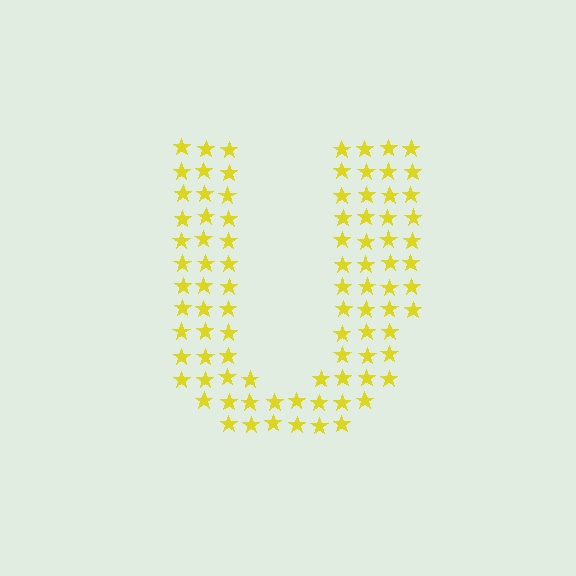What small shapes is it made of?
It is made of small stars.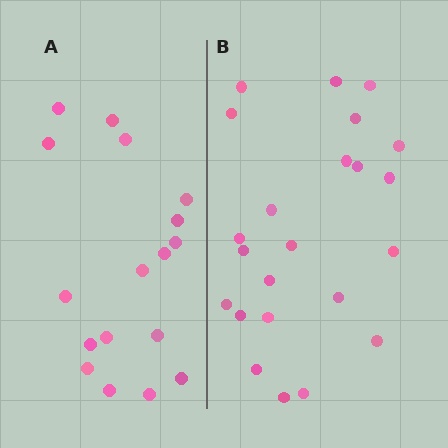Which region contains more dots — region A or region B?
Region B (the right region) has more dots.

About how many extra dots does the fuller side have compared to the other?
Region B has about 6 more dots than region A.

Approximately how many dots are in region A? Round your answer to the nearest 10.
About 20 dots. (The exact count is 17, which rounds to 20.)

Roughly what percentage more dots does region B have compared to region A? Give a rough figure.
About 35% more.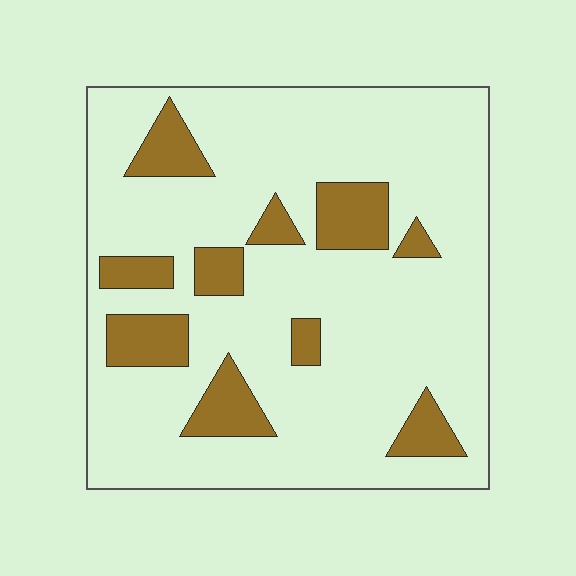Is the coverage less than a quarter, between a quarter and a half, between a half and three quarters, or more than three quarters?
Less than a quarter.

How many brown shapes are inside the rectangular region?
10.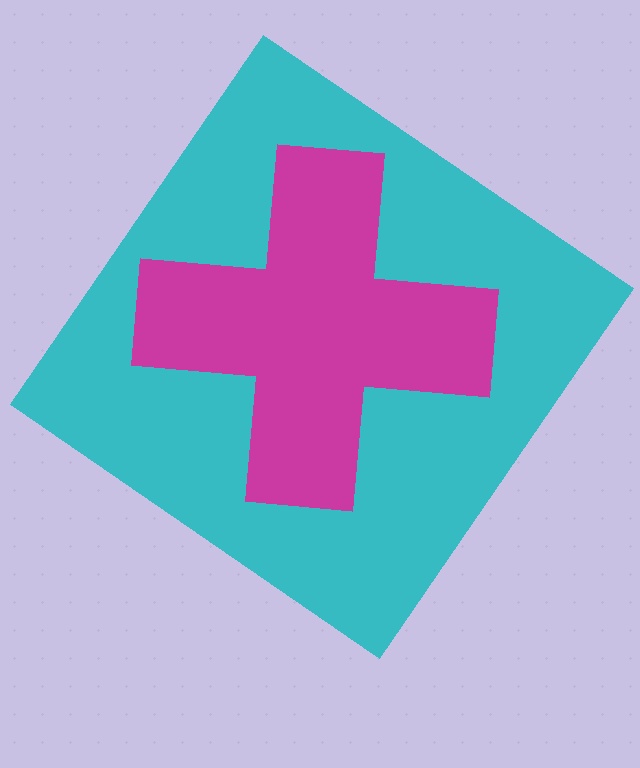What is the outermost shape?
The cyan diamond.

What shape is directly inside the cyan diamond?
The magenta cross.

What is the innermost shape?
The magenta cross.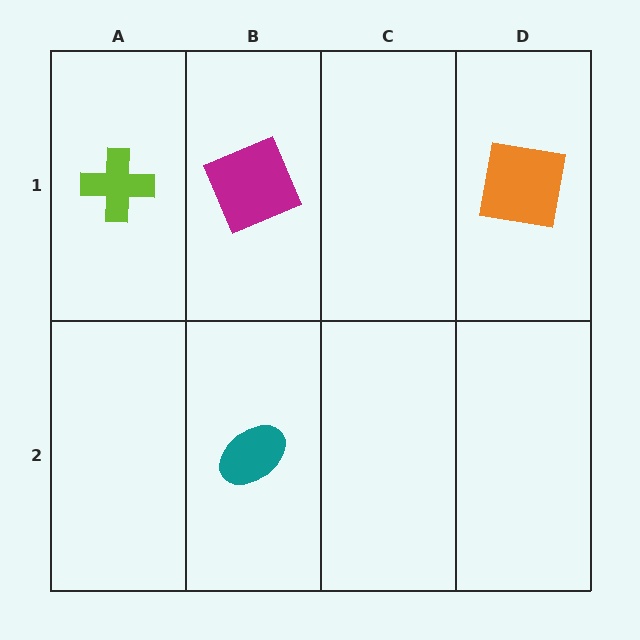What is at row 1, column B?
A magenta square.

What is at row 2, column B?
A teal ellipse.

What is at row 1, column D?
An orange square.